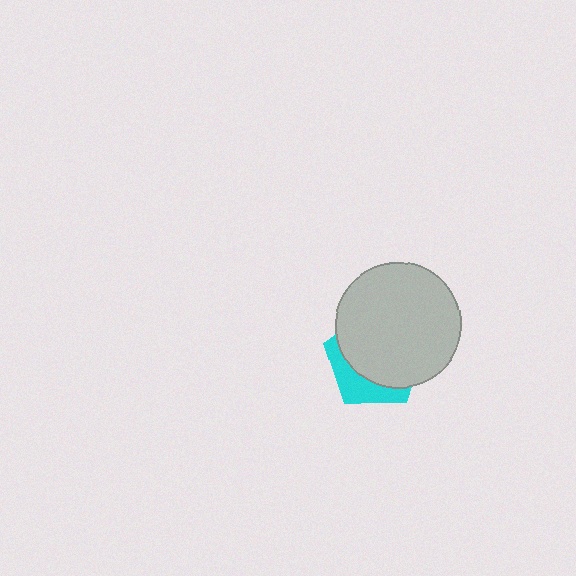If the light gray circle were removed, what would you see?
You would see the complete cyan pentagon.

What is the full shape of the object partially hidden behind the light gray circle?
The partially hidden object is a cyan pentagon.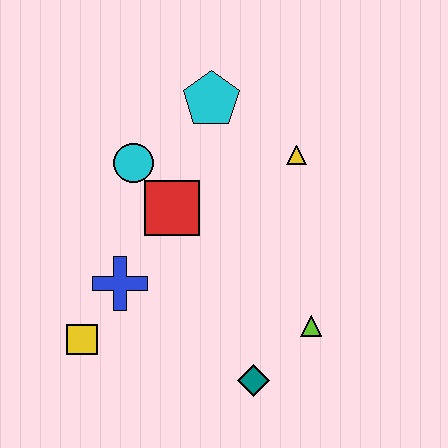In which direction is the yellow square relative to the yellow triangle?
The yellow square is to the left of the yellow triangle.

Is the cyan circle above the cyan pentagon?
No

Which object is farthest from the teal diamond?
The cyan pentagon is farthest from the teal diamond.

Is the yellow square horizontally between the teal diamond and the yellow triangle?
No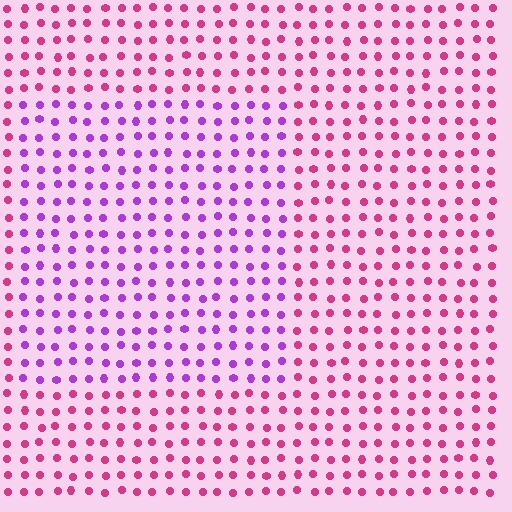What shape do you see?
I see a rectangle.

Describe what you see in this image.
The image is filled with small magenta elements in a uniform arrangement. A rectangle-shaped region is visible where the elements are tinted to a slightly different hue, forming a subtle color boundary.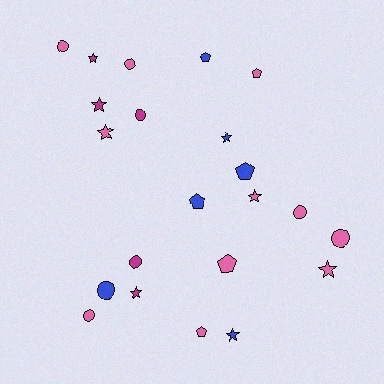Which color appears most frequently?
Pink, with 11 objects.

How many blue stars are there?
There are 2 blue stars.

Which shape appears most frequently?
Circle, with 8 objects.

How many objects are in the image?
There are 22 objects.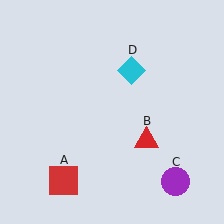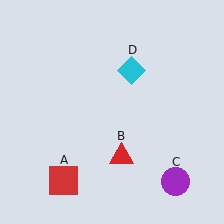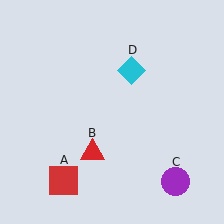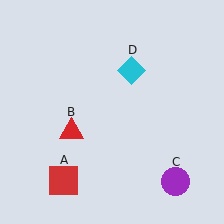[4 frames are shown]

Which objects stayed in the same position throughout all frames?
Red square (object A) and purple circle (object C) and cyan diamond (object D) remained stationary.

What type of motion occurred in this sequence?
The red triangle (object B) rotated clockwise around the center of the scene.